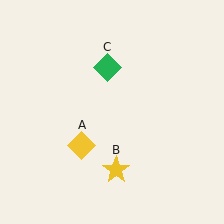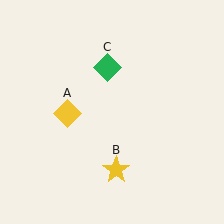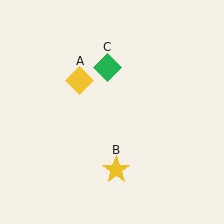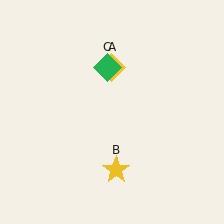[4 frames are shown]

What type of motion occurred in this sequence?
The yellow diamond (object A) rotated clockwise around the center of the scene.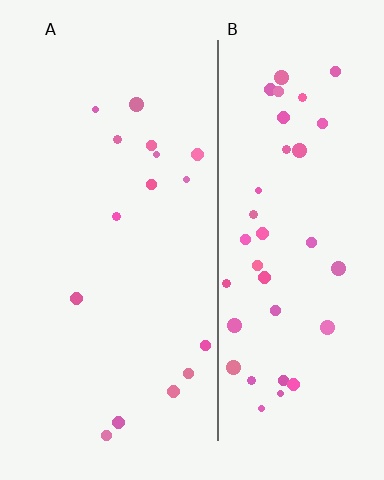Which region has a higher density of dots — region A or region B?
B (the right).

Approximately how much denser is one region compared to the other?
Approximately 2.5× — region B over region A.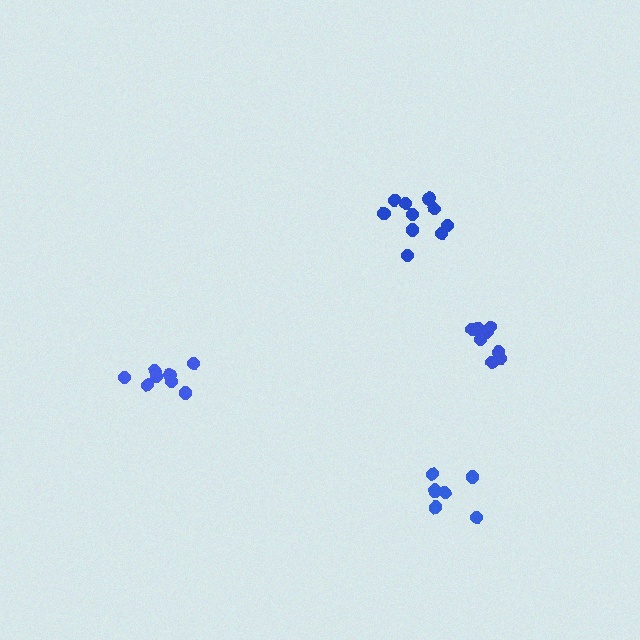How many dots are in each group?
Group 1: 10 dots, Group 2: 8 dots, Group 3: 8 dots, Group 4: 7 dots (33 total).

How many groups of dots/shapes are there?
There are 4 groups.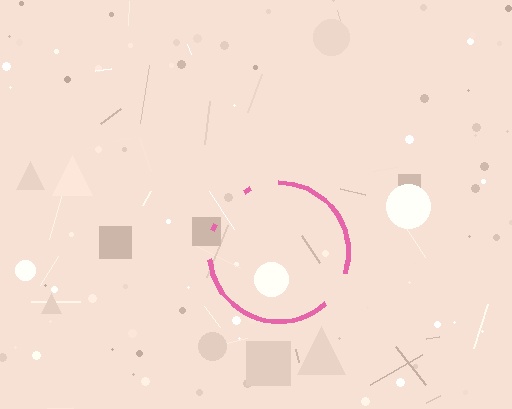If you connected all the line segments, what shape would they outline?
They would outline a circle.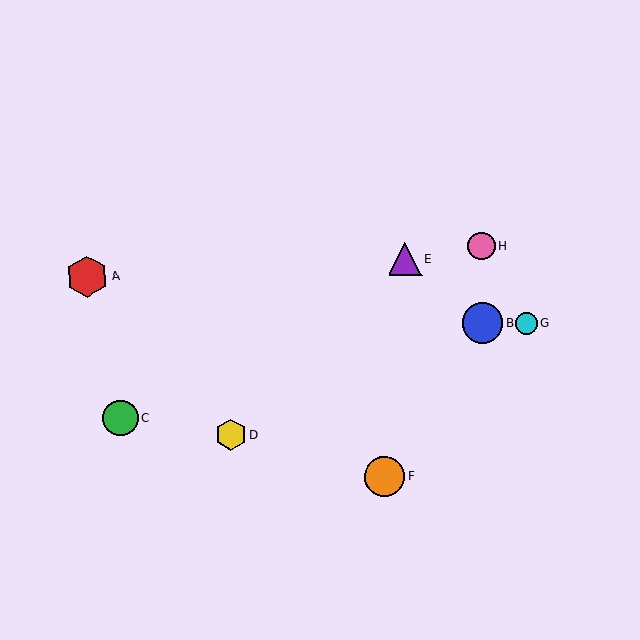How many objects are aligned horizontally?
2 objects (B, G) are aligned horizontally.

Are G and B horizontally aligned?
Yes, both are at y≈323.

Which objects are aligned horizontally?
Objects B, G are aligned horizontally.